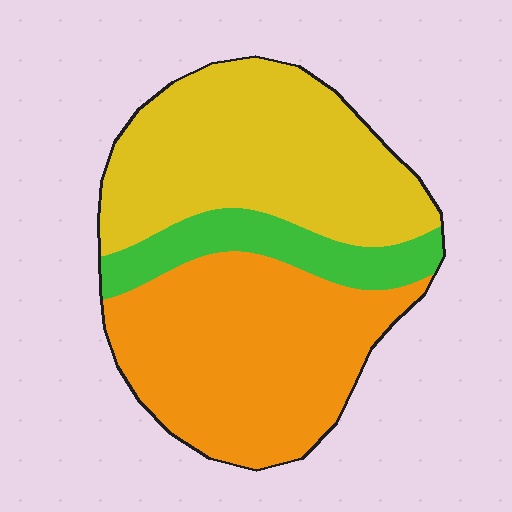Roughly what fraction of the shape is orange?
Orange covers 43% of the shape.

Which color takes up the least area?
Green, at roughly 15%.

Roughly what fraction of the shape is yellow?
Yellow takes up about two fifths (2/5) of the shape.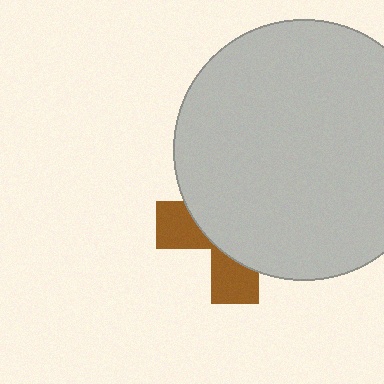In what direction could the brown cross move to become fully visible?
The brown cross could move toward the lower-left. That would shift it out from behind the light gray circle entirely.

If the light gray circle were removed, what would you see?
You would see the complete brown cross.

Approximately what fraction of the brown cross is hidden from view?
Roughly 68% of the brown cross is hidden behind the light gray circle.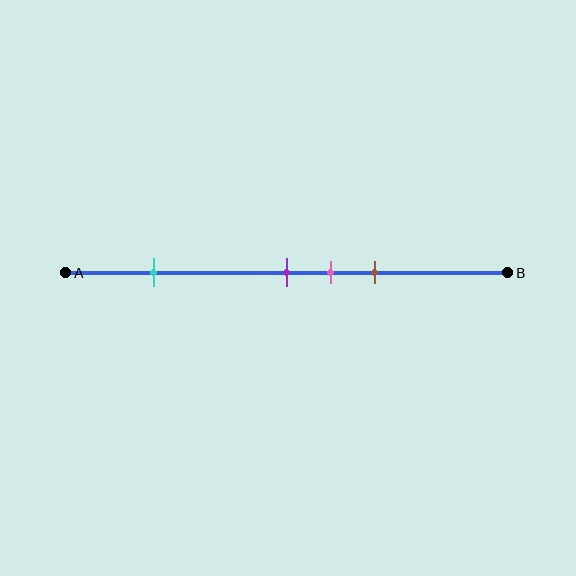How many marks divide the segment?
There are 4 marks dividing the segment.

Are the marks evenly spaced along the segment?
No, the marks are not evenly spaced.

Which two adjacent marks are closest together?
The purple and pink marks are the closest adjacent pair.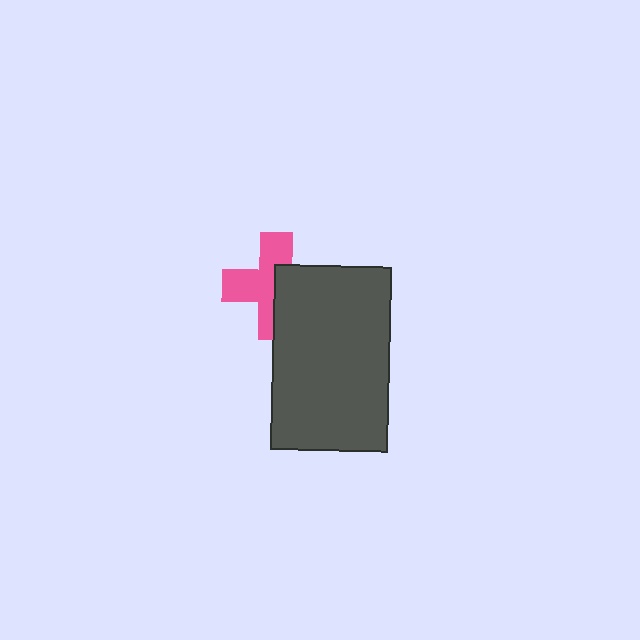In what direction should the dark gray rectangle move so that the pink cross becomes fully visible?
The dark gray rectangle should move right. That is the shortest direction to clear the overlap and leave the pink cross fully visible.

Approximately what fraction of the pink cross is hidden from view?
Roughly 43% of the pink cross is hidden behind the dark gray rectangle.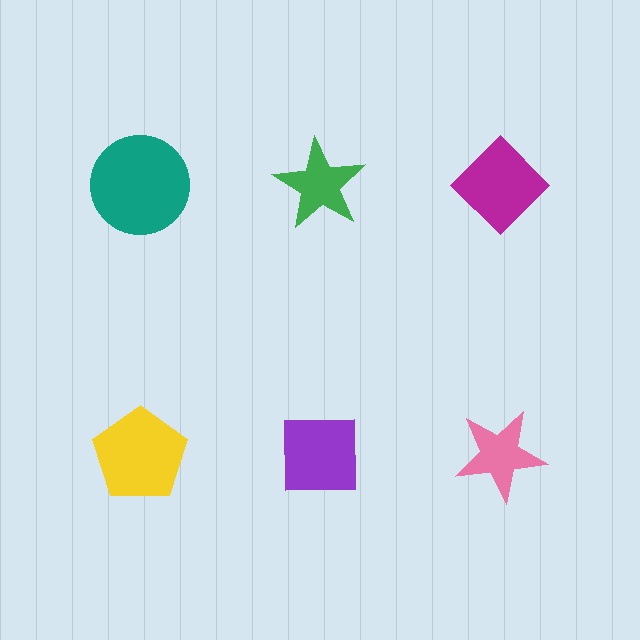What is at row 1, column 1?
A teal circle.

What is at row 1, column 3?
A magenta diamond.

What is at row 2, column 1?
A yellow pentagon.